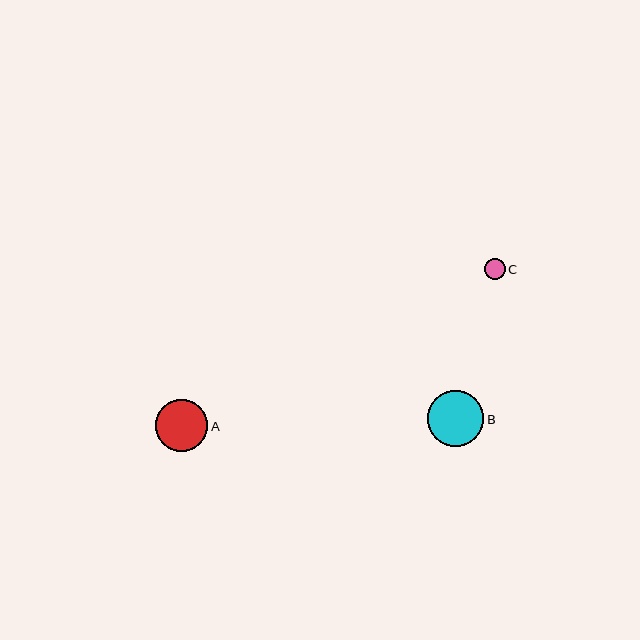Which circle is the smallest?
Circle C is the smallest with a size of approximately 21 pixels.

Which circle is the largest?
Circle B is the largest with a size of approximately 56 pixels.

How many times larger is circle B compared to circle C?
Circle B is approximately 2.6 times the size of circle C.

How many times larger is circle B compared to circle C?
Circle B is approximately 2.6 times the size of circle C.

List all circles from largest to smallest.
From largest to smallest: B, A, C.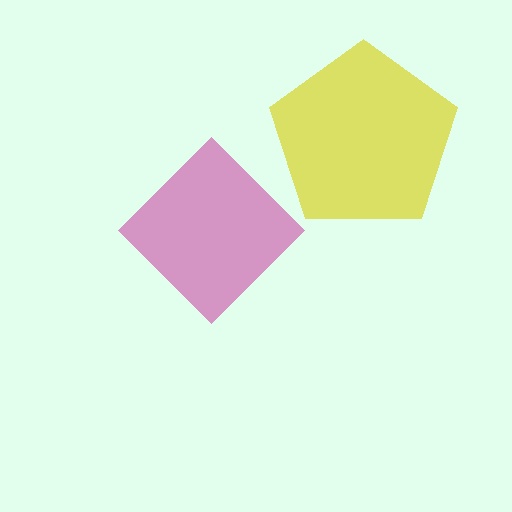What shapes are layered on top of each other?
The layered shapes are: a yellow pentagon, a magenta diamond.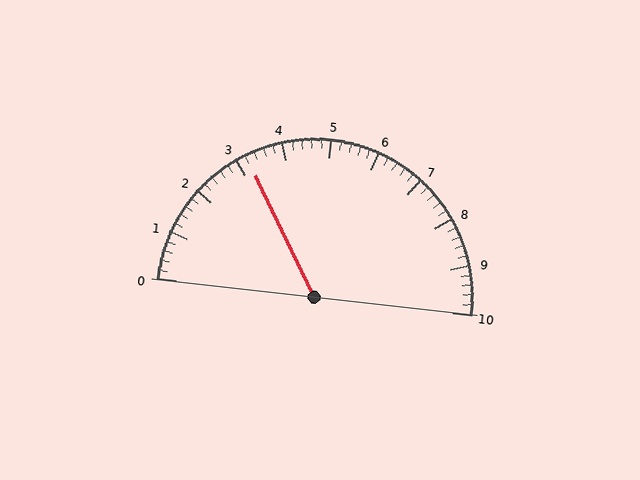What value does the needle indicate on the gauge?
The needle indicates approximately 3.2.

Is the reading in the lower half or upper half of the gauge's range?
The reading is in the lower half of the range (0 to 10).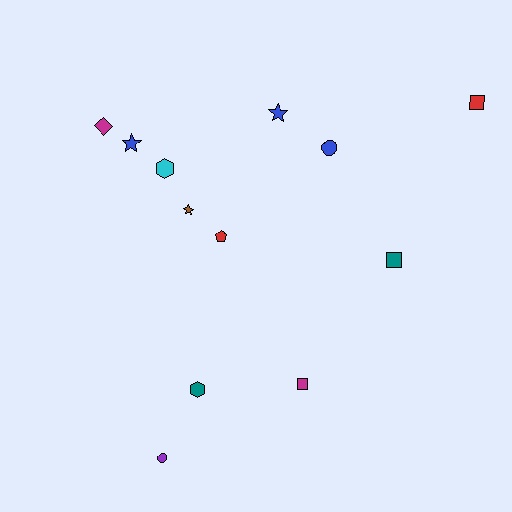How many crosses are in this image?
There are no crosses.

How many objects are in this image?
There are 12 objects.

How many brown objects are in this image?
There is 1 brown object.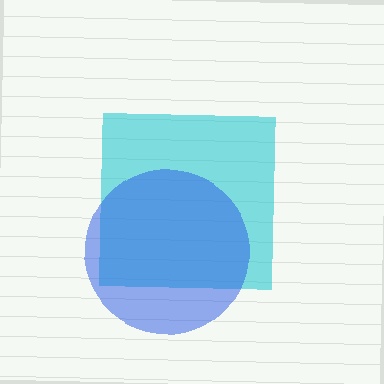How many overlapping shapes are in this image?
There are 2 overlapping shapes in the image.